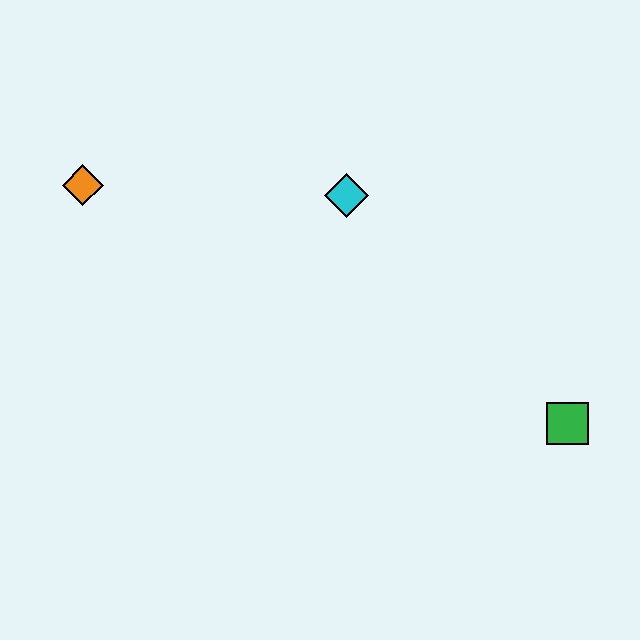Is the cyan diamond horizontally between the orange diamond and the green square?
Yes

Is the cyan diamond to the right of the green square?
No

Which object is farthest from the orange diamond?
The green square is farthest from the orange diamond.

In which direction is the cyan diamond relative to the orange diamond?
The cyan diamond is to the right of the orange diamond.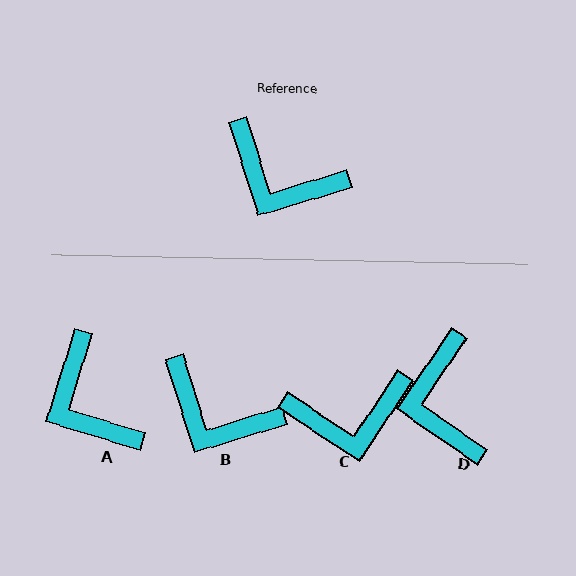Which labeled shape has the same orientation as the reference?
B.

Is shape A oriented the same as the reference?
No, it is off by about 34 degrees.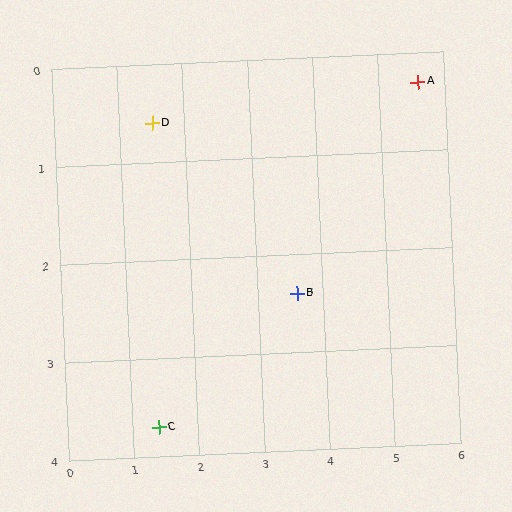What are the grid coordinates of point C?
Point C is at approximately (1.4, 3.7).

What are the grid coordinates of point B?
Point B is at approximately (3.6, 2.4).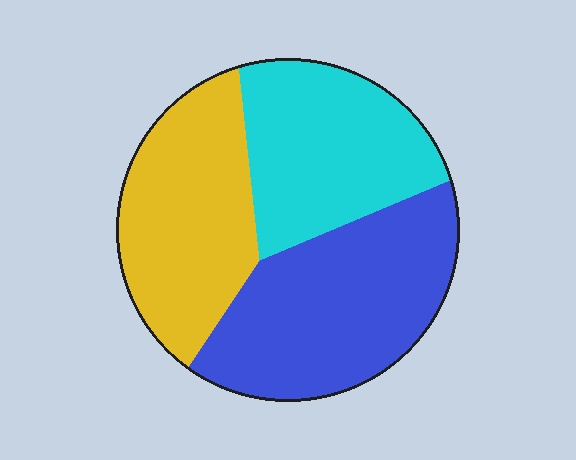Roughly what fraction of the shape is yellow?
Yellow covers 32% of the shape.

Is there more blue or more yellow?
Blue.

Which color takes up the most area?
Blue, at roughly 40%.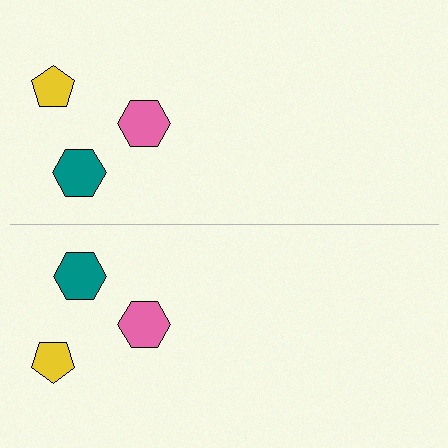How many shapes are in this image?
There are 6 shapes in this image.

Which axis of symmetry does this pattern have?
The pattern has a horizontal axis of symmetry running through the center of the image.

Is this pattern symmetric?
Yes, this pattern has bilateral (reflection) symmetry.